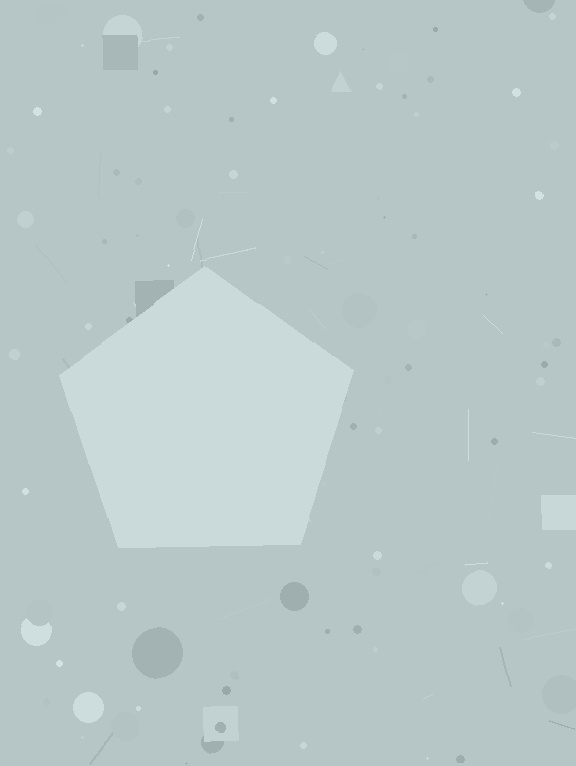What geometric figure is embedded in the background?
A pentagon is embedded in the background.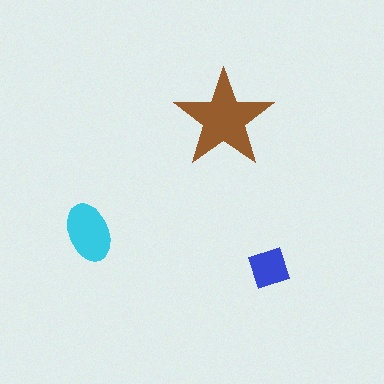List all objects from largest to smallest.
The brown star, the cyan ellipse, the blue diamond.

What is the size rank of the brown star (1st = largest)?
1st.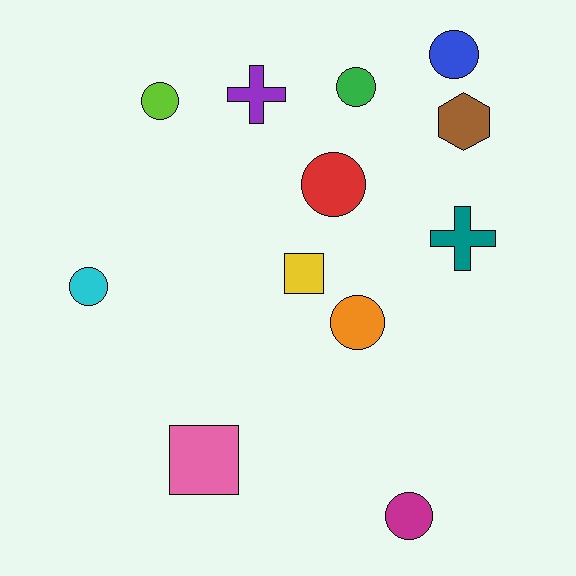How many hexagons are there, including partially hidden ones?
There is 1 hexagon.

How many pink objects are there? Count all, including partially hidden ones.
There is 1 pink object.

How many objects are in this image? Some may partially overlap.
There are 12 objects.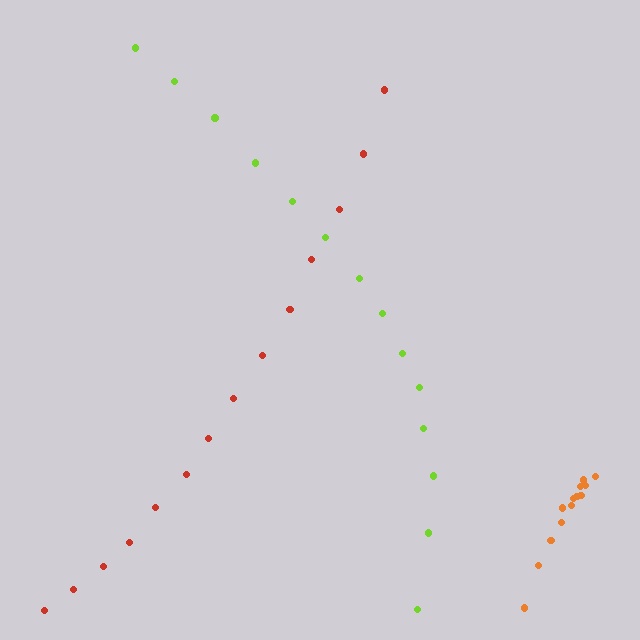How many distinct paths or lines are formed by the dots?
There are 3 distinct paths.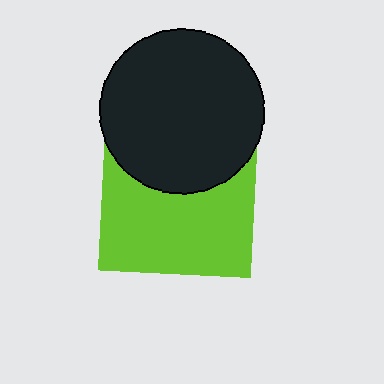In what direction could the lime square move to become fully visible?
The lime square could move down. That would shift it out from behind the black circle entirely.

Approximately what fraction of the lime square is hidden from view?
Roughly 38% of the lime square is hidden behind the black circle.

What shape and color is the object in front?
The object in front is a black circle.